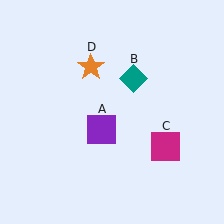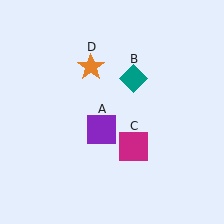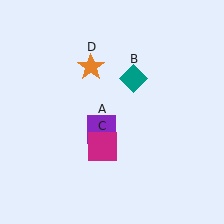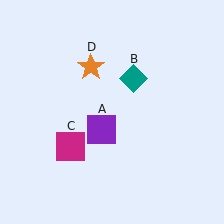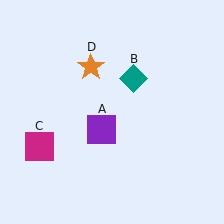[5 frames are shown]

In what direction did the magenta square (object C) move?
The magenta square (object C) moved left.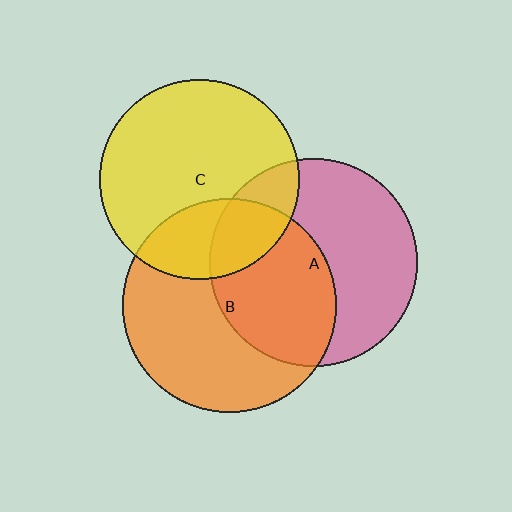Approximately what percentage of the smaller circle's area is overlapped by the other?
Approximately 25%.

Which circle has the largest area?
Circle B (orange).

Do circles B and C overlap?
Yes.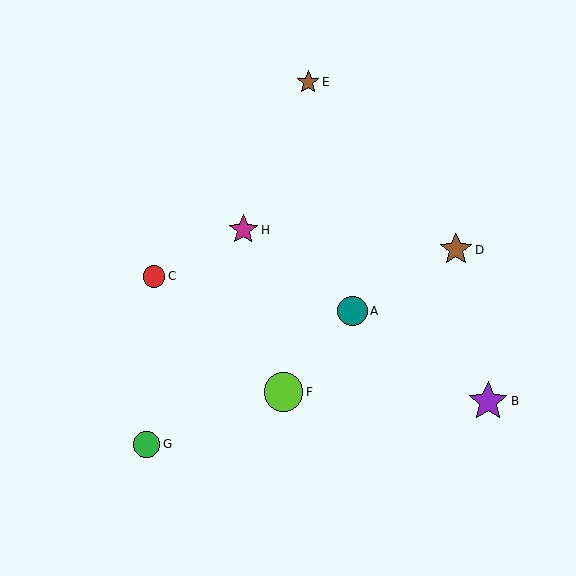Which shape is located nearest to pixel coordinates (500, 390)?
The purple star (labeled B) at (488, 401) is nearest to that location.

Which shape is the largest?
The purple star (labeled B) is the largest.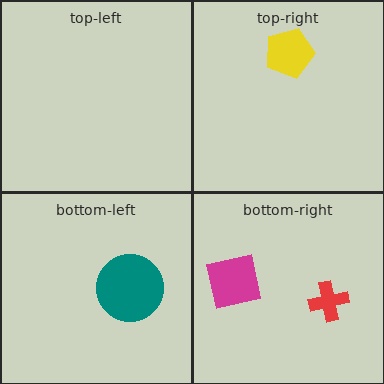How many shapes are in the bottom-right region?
2.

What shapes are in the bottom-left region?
The teal circle.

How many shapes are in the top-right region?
1.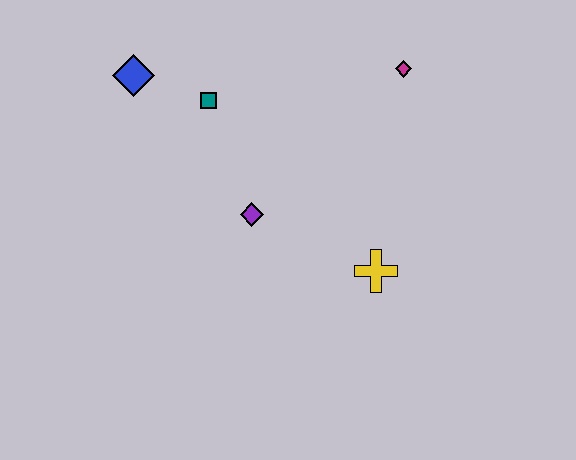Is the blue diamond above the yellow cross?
Yes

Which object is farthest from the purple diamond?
The magenta diamond is farthest from the purple diamond.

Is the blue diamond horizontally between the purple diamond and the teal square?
No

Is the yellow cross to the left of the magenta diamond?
Yes